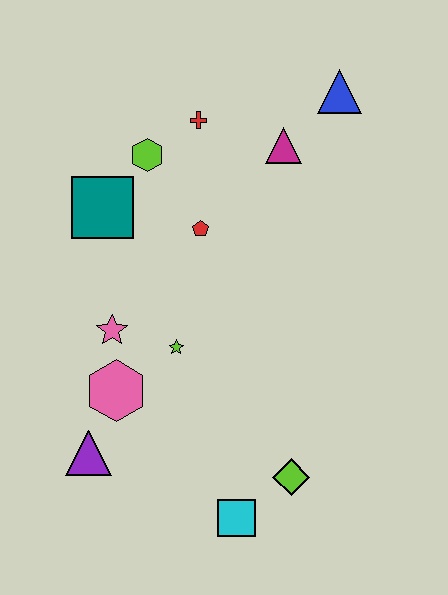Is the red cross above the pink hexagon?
Yes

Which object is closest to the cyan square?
The lime diamond is closest to the cyan square.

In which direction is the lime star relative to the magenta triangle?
The lime star is below the magenta triangle.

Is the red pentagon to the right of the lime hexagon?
Yes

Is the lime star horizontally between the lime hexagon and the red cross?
Yes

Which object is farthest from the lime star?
The blue triangle is farthest from the lime star.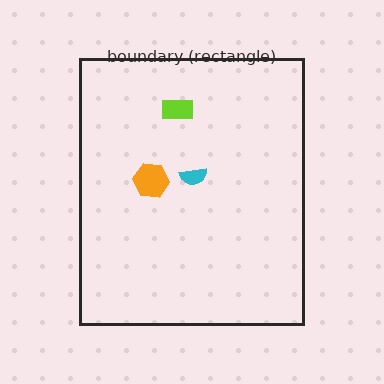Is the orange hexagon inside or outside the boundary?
Inside.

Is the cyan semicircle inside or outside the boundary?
Inside.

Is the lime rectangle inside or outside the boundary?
Inside.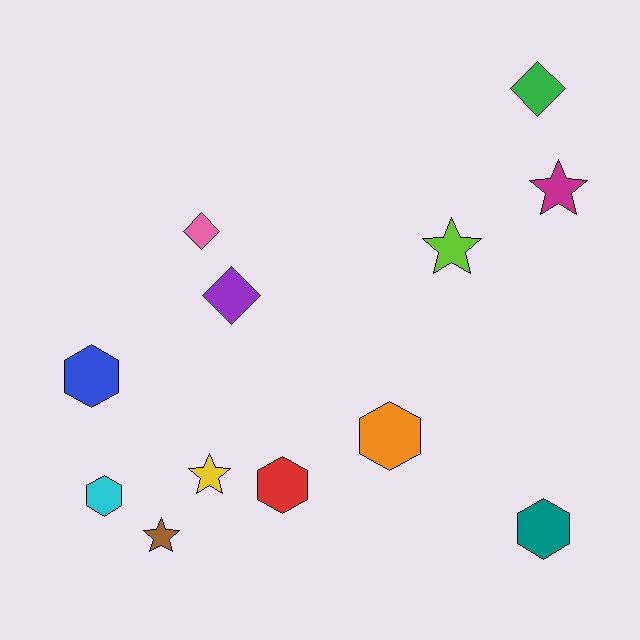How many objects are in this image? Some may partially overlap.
There are 12 objects.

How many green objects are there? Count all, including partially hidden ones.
There is 1 green object.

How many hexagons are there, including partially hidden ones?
There are 5 hexagons.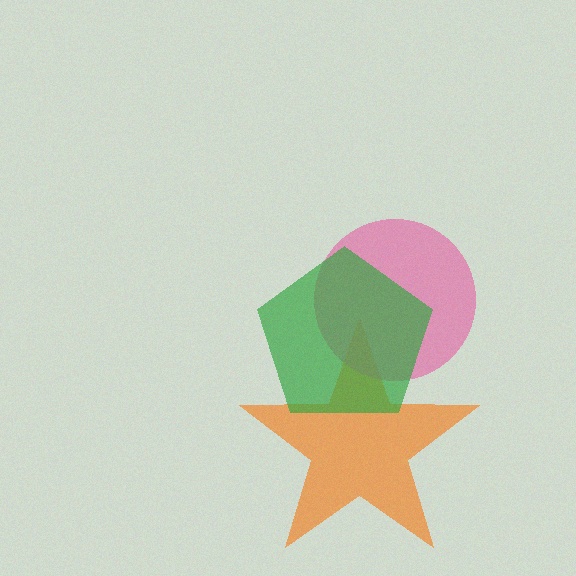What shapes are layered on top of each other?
The layered shapes are: an orange star, a pink circle, a green pentagon.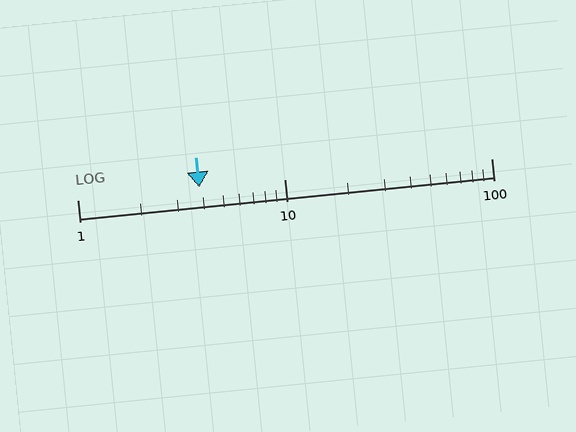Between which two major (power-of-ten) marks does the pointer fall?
The pointer is between 1 and 10.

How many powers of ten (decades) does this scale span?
The scale spans 2 decades, from 1 to 100.